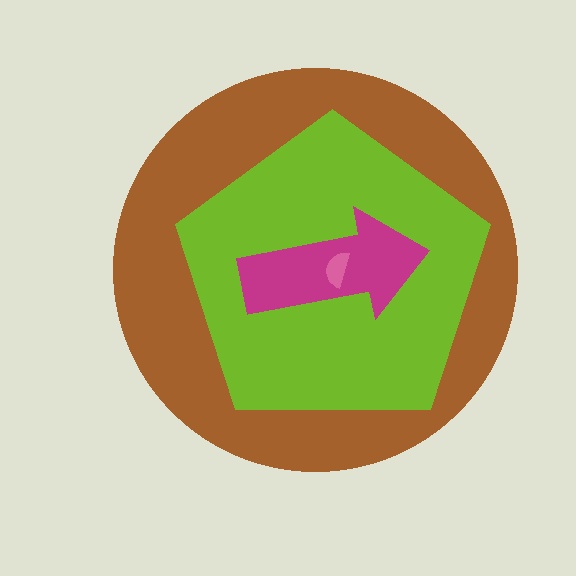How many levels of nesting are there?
4.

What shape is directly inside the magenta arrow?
The pink semicircle.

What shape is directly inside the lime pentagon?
The magenta arrow.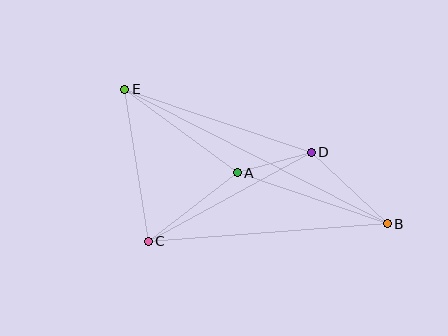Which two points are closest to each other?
Points A and D are closest to each other.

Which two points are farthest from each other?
Points B and E are farthest from each other.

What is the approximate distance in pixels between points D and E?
The distance between D and E is approximately 197 pixels.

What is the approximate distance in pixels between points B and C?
The distance between B and C is approximately 240 pixels.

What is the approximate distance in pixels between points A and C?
The distance between A and C is approximately 112 pixels.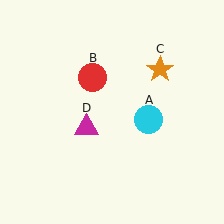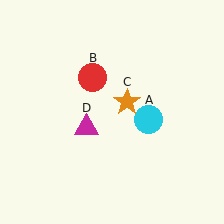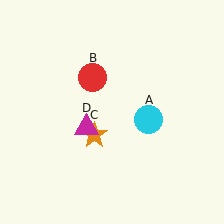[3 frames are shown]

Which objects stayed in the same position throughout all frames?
Cyan circle (object A) and red circle (object B) and magenta triangle (object D) remained stationary.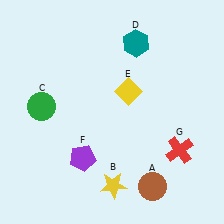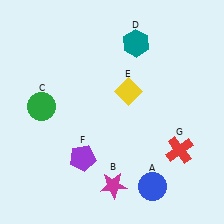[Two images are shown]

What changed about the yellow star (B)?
In Image 1, B is yellow. In Image 2, it changed to magenta.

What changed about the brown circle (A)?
In Image 1, A is brown. In Image 2, it changed to blue.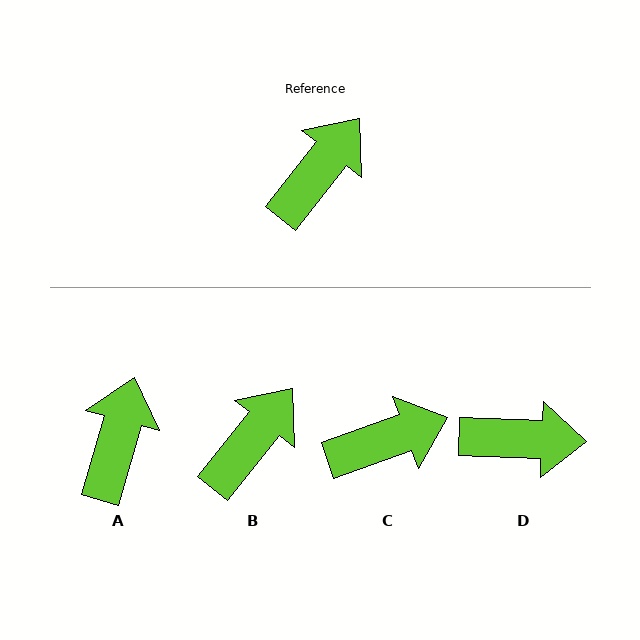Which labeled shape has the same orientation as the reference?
B.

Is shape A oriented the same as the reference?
No, it is off by about 23 degrees.